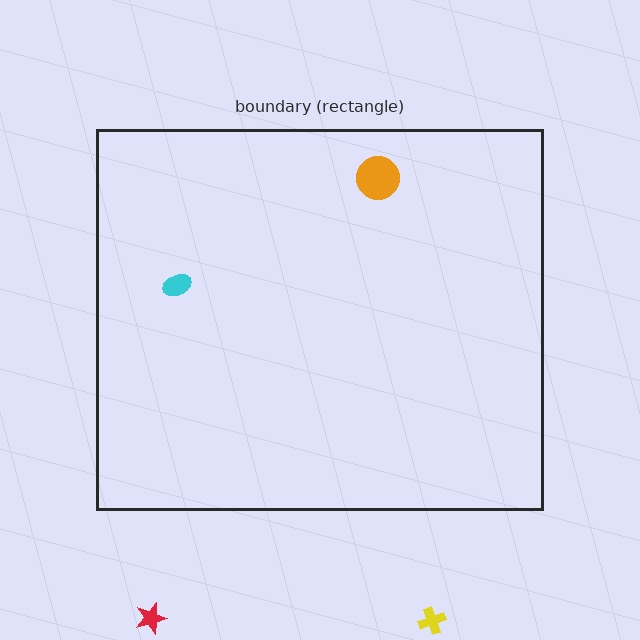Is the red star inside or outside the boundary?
Outside.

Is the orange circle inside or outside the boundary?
Inside.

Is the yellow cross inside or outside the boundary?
Outside.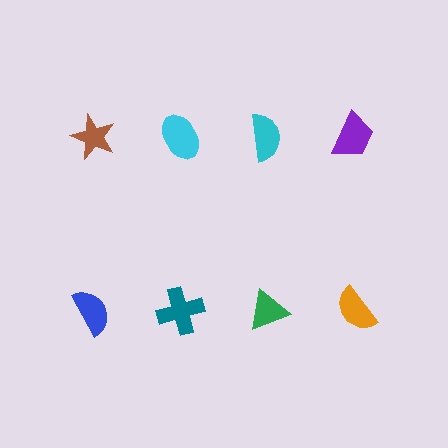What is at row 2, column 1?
A blue semicircle.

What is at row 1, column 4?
A purple trapezoid.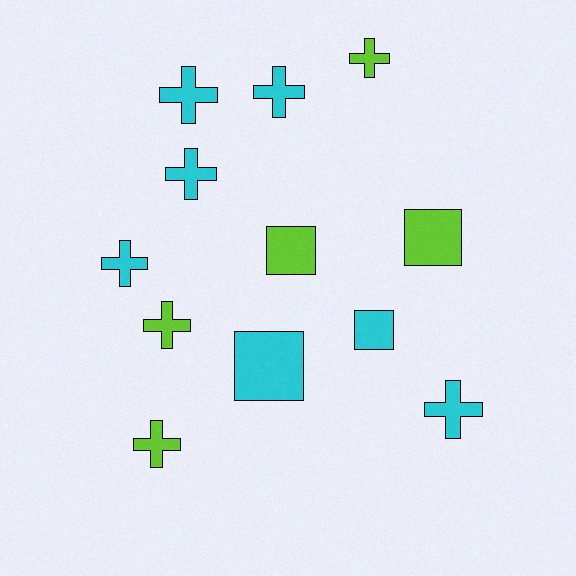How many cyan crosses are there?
There are 5 cyan crosses.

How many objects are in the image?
There are 12 objects.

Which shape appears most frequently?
Cross, with 8 objects.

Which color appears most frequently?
Cyan, with 7 objects.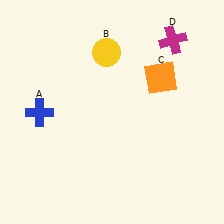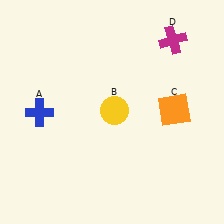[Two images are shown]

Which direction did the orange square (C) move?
The orange square (C) moved down.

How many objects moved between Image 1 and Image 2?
2 objects moved between the two images.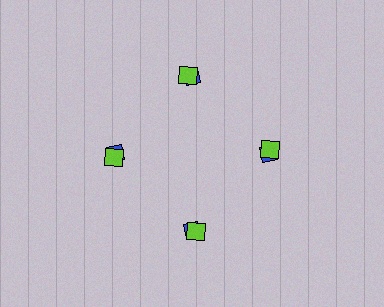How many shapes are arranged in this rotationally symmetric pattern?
There are 8 shapes, arranged in 4 groups of 2.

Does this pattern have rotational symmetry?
Yes, this pattern has 4-fold rotational symmetry. It looks the same after rotating 90 degrees around the center.